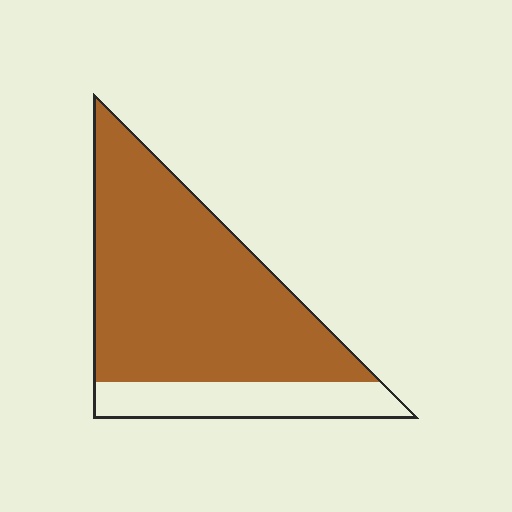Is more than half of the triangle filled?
Yes.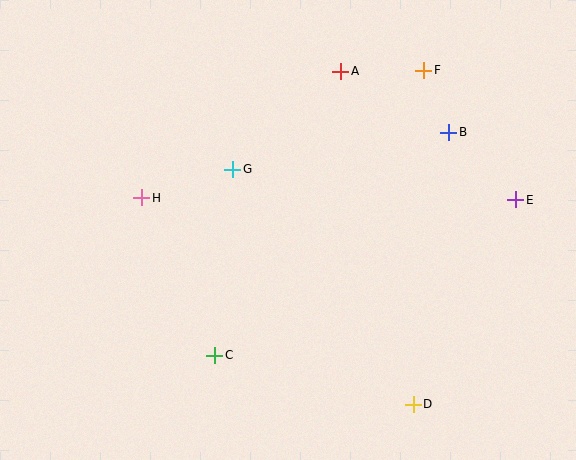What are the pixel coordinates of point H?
Point H is at (142, 198).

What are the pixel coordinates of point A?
Point A is at (341, 71).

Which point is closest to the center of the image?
Point G at (233, 169) is closest to the center.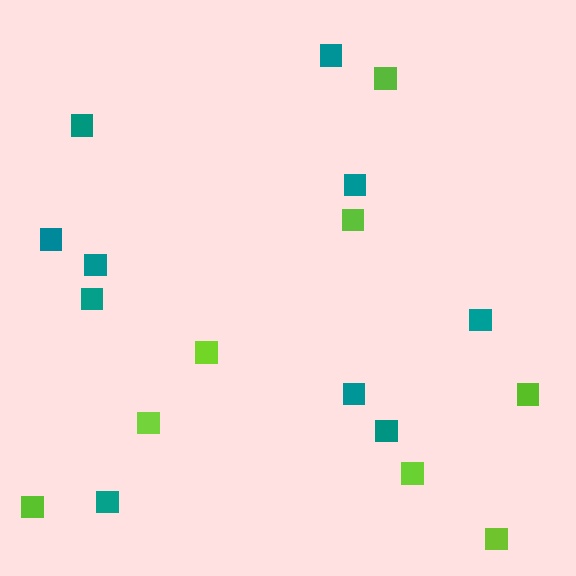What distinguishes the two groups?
There are 2 groups: one group of lime squares (8) and one group of teal squares (10).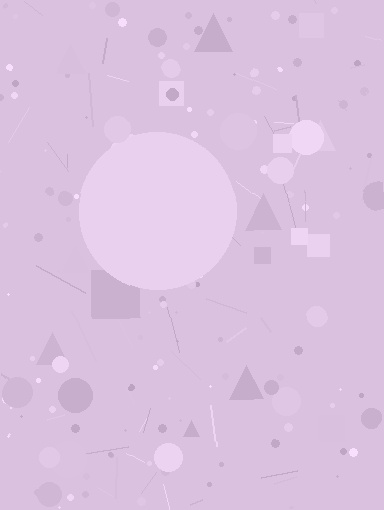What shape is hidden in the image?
A circle is hidden in the image.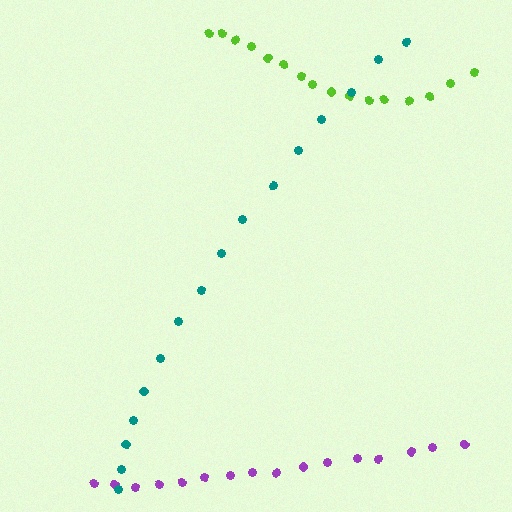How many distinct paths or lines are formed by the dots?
There are 3 distinct paths.